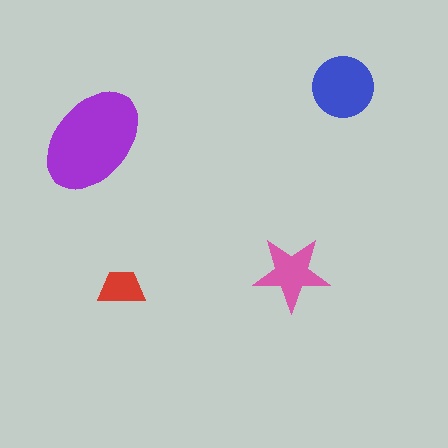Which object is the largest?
The purple ellipse.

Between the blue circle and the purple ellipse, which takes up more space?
The purple ellipse.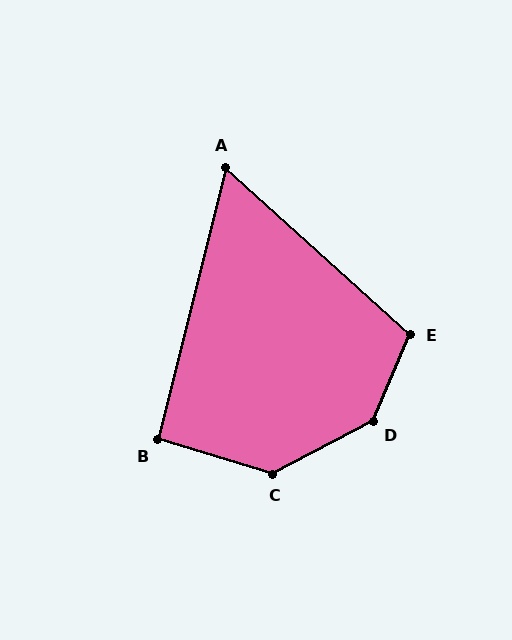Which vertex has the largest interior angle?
D, at approximately 141 degrees.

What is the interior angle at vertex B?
Approximately 93 degrees (approximately right).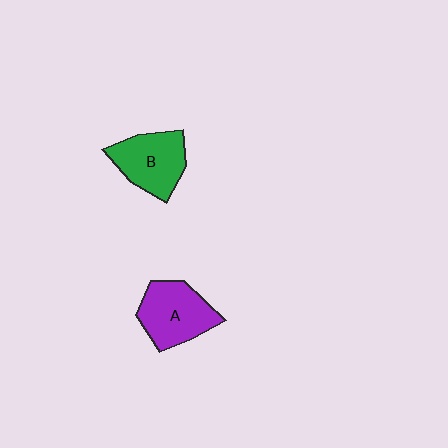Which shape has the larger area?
Shape A (purple).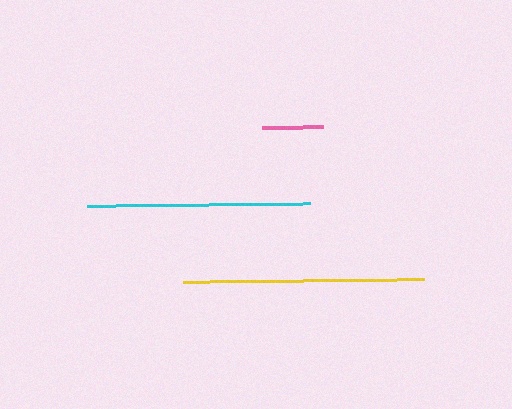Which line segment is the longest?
The yellow line is the longest at approximately 242 pixels.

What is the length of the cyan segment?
The cyan segment is approximately 223 pixels long.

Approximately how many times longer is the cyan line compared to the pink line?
The cyan line is approximately 3.7 times the length of the pink line.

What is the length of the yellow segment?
The yellow segment is approximately 242 pixels long.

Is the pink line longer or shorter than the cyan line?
The cyan line is longer than the pink line.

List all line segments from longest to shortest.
From longest to shortest: yellow, cyan, pink.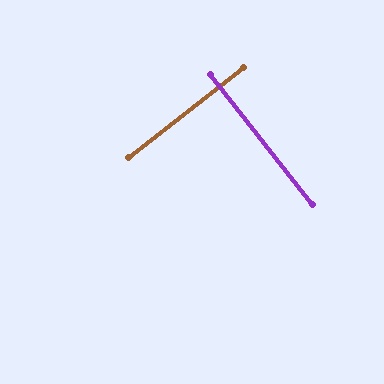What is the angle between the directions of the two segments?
Approximately 90 degrees.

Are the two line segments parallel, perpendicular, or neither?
Perpendicular — they meet at approximately 90°.